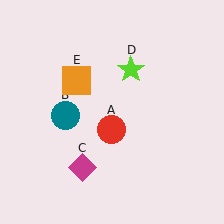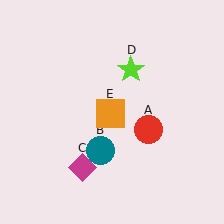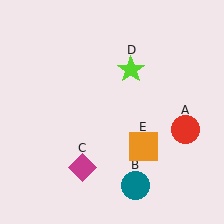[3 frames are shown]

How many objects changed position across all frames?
3 objects changed position: red circle (object A), teal circle (object B), orange square (object E).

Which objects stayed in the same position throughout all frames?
Magenta diamond (object C) and lime star (object D) remained stationary.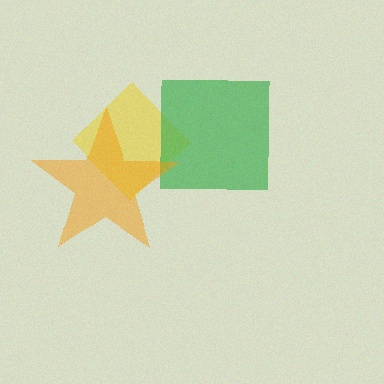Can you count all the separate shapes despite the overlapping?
Yes, there are 3 separate shapes.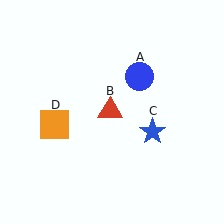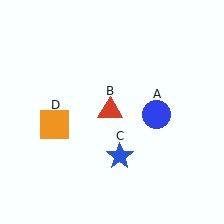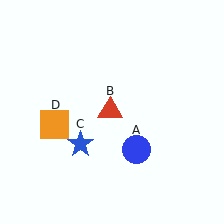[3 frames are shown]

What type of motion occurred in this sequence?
The blue circle (object A), blue star (object C) rotated clockwise around the center of the scene.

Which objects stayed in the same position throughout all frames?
Red triangle (object B) and orange square (object D) remained stationary.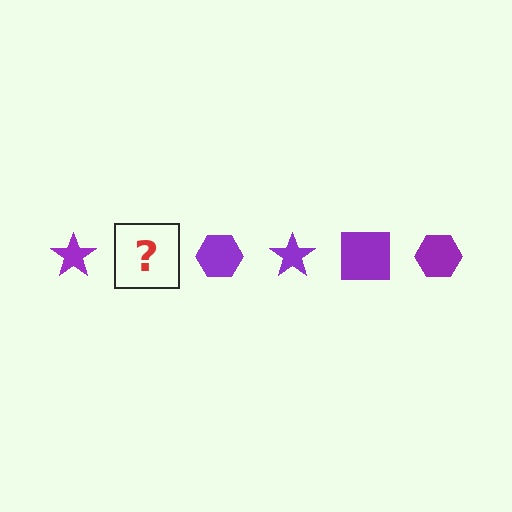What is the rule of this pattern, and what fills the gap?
The rule is that the pattern cycles through star, square, hexagon shapes in purple. The gap should be filled with a purple square.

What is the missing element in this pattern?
The missing element is a purple square.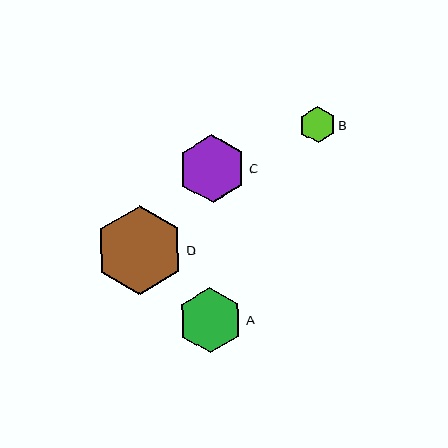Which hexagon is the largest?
Hexagon D is the largest with a size of approximately 89 pixels.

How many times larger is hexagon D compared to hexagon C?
Hexagon D is approximately 1.3 times the size of hexagon C.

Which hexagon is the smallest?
Hexagon B is the smallest with a size of approximately 36 pixels.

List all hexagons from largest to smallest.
From largest to smallest: D, C, A, B.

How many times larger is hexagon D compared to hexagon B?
Hexagon D is approximately 2.4 times the size of hexagon B.